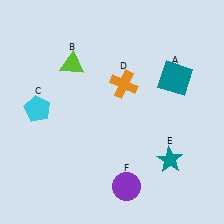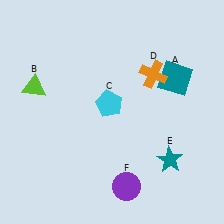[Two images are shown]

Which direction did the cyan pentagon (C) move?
The cyan pentagon (C) moved right.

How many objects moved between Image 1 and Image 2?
3 objects moved between the two images.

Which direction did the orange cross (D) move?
The orange cross (D) moved right.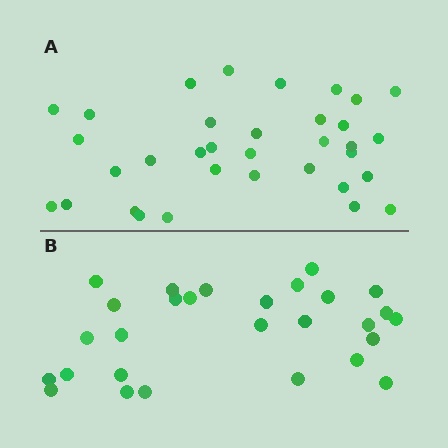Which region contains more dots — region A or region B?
Region A (the top region) has more dots.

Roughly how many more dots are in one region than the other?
Region A has about 6 more dots than region B.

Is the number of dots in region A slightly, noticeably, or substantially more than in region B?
Region A has only slightly more — the two regions are fairly close. The ratio is roughly 1.2 to 1.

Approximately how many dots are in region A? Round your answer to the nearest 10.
About 30 dots. (The exact count is 34, which rounds to 30.)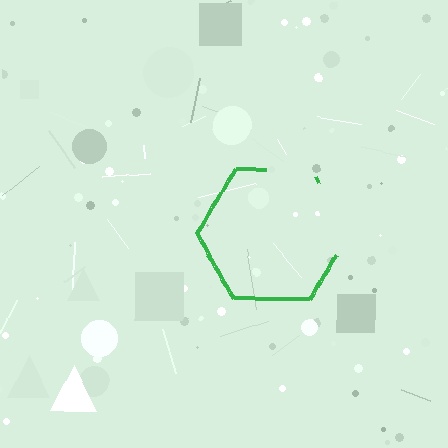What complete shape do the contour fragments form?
The contour fragments form a hexagon.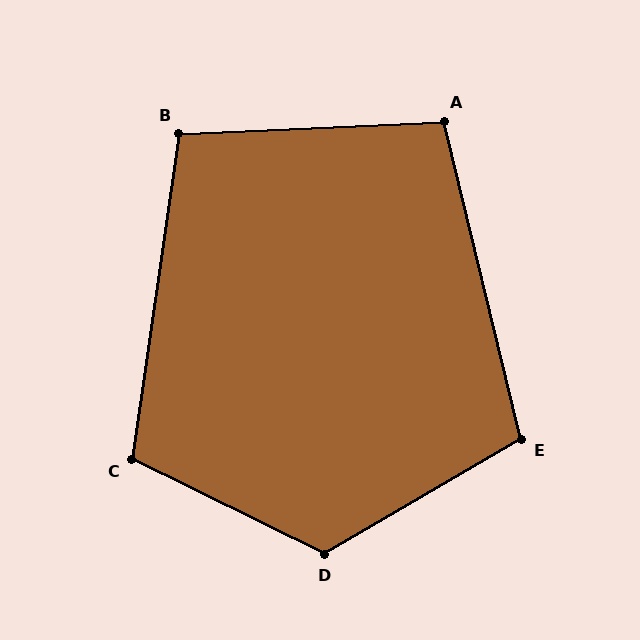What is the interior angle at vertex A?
Approximately 101 degrees (obtuse).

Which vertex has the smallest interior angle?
B, at approximately 101 degrees.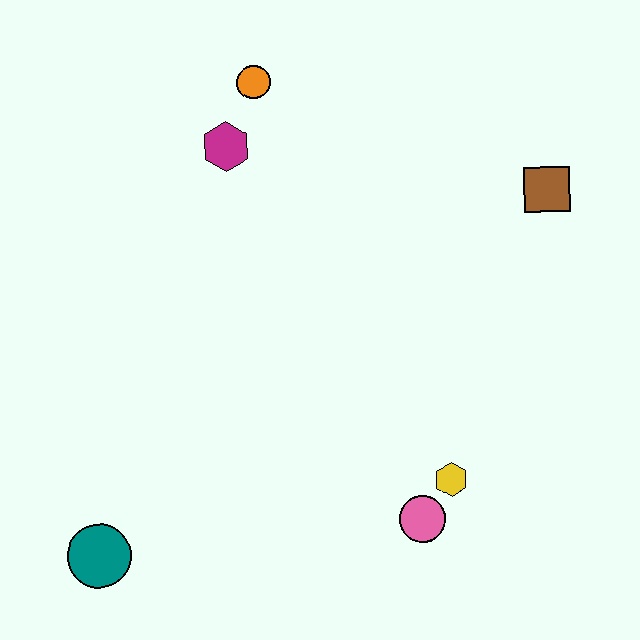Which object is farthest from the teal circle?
The brown square is farthest from the teal circle.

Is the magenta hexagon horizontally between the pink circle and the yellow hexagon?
No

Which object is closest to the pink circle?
The yellow hexagon is closest to the pink circle.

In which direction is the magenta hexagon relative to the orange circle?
The magenta hexagon is below the orange circle.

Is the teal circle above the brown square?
No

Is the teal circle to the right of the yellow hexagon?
No